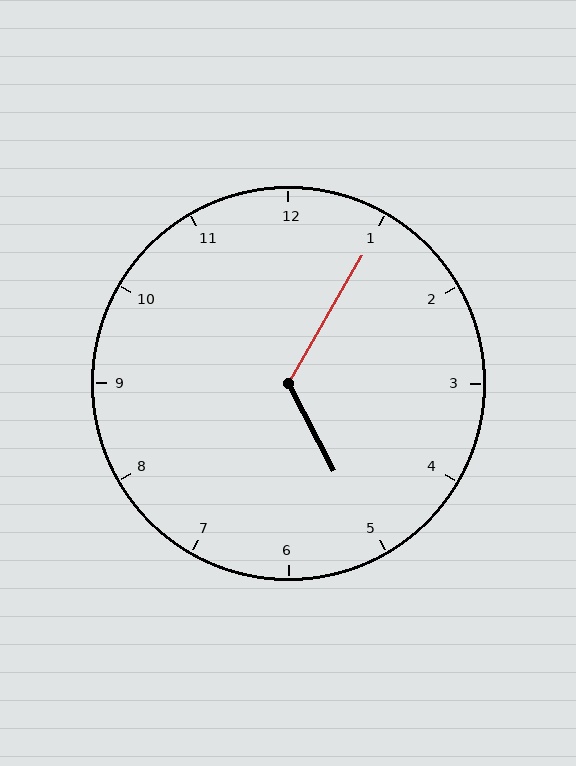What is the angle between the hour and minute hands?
Approximately 122 degrees.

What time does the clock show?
5:05.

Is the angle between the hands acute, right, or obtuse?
It is obtuse.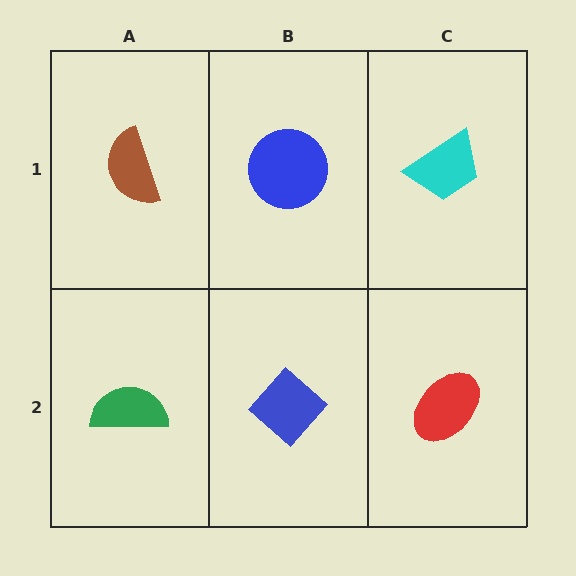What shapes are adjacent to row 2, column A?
A brown semicircle (row 1, column A), a blue diamond (row 2, column B).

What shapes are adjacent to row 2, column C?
A cyan trapezoid (row 1, column C), a blue diamond (row 2, column B).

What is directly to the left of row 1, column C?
A blue circle.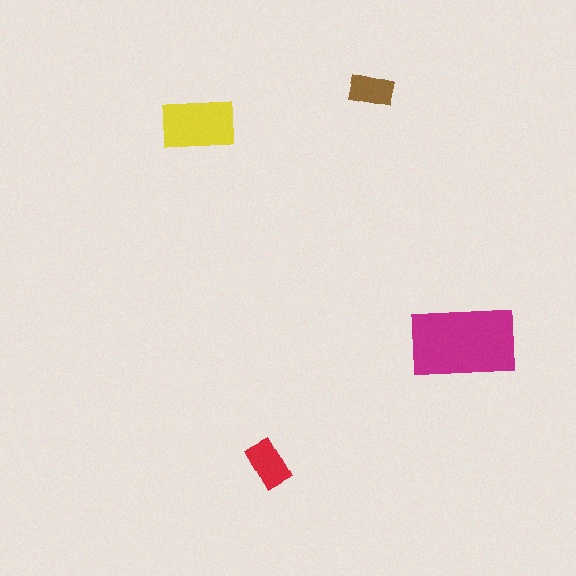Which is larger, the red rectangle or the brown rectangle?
The red one.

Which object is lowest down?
The red rectangle is bottommost.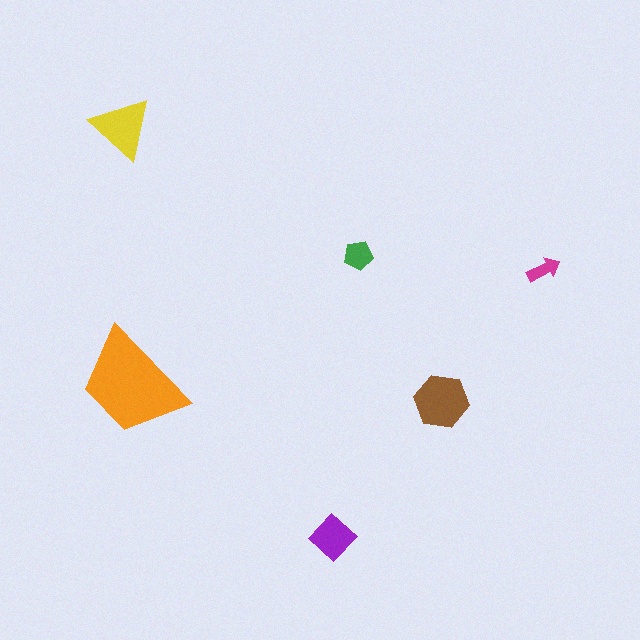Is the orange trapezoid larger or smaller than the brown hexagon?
Larger.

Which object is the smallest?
The magenta arrow.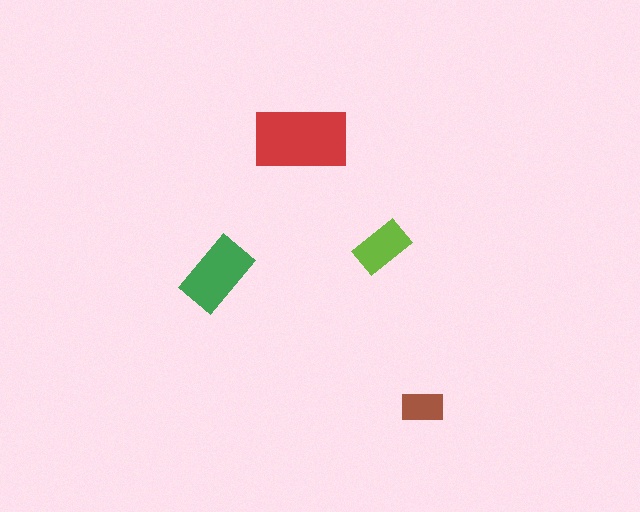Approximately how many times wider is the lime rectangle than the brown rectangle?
About 1.5 times wider.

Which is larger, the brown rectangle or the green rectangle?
The green one.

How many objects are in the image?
There are 4 objects in the image.